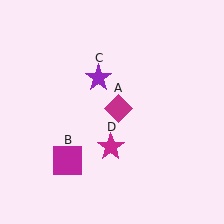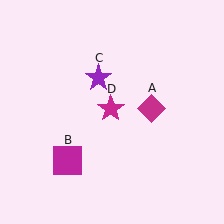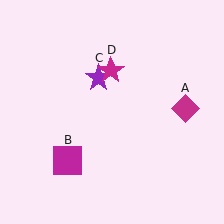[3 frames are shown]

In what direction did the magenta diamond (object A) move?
The magenta diamond (object A) moved right.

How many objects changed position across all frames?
2 objects changed position: magenta diamond (object A), magenta star (object D).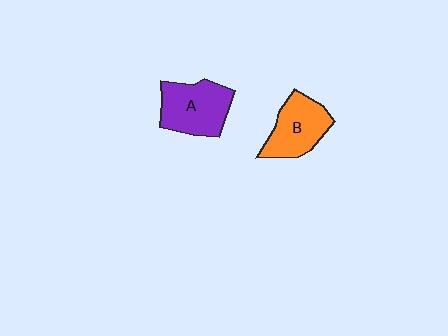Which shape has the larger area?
Shape A (purple).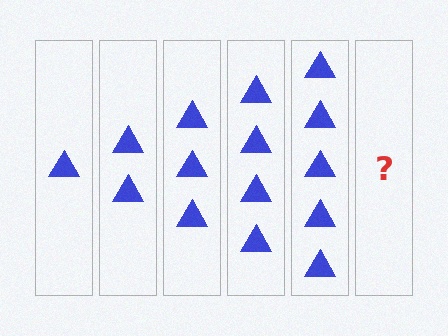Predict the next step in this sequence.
The next step is 6 triangles.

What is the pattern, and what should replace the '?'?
The pattern is that each step adds one more triangle. The '?' should be 6 triangles.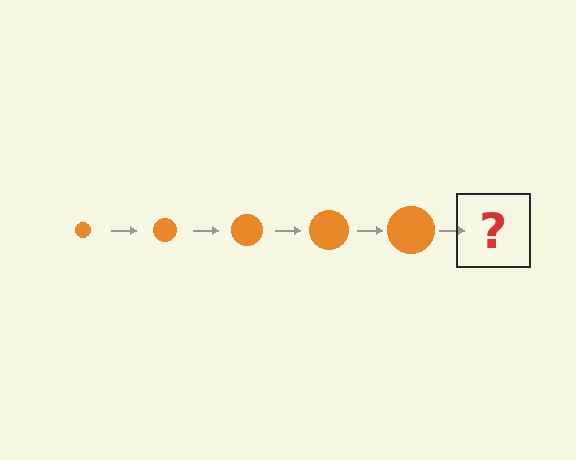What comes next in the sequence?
The next element should be an orange circle, larger than the previous one.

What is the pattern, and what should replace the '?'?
The pattern is that the circle gets progressively larger each step. The '?' should be an orange circle, larger than the previous one.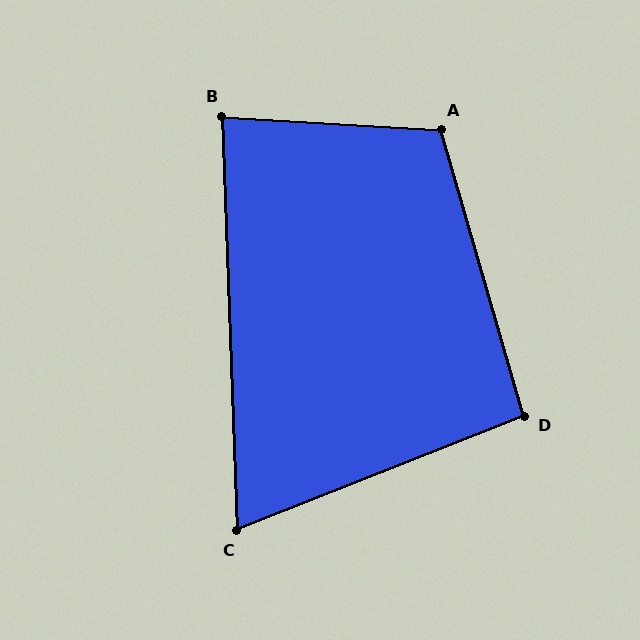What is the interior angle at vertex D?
Approximately 95 degrees (obtuse).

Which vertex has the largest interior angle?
A, at approximately 109 degrees.